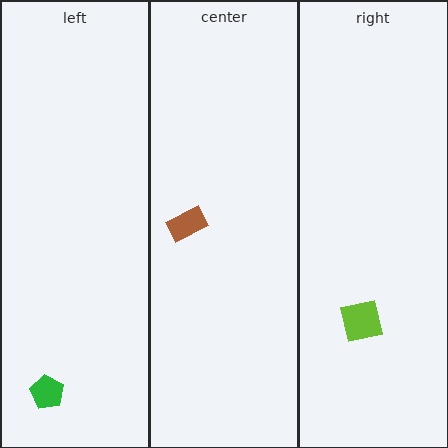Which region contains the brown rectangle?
The center region.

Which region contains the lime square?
The right region.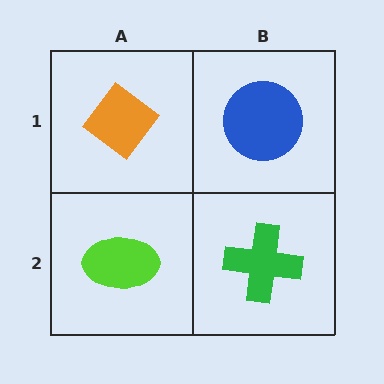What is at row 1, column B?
A blue circle.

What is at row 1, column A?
An orange diamond.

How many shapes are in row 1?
2 shapes.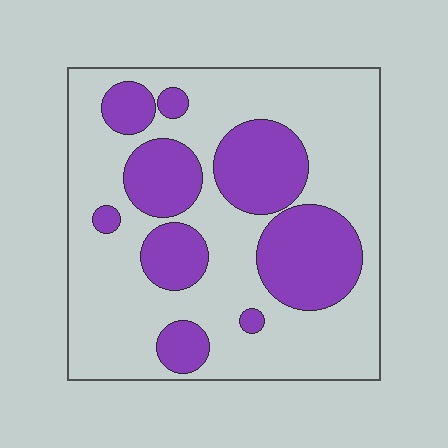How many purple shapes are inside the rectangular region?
9.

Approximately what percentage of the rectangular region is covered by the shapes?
Approximately 30%.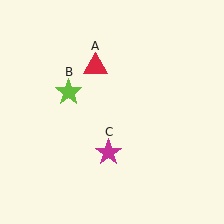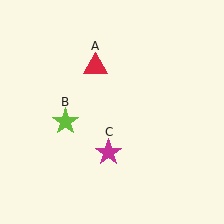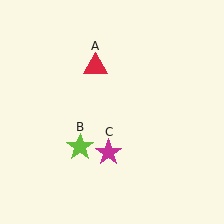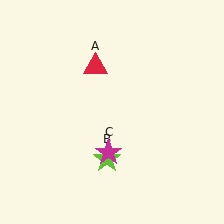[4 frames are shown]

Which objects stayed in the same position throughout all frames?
Red triangle (object A) and magenta star (object C) remained stationary.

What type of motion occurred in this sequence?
The lime star (object B) rotated counterclockwise around the center of the scene.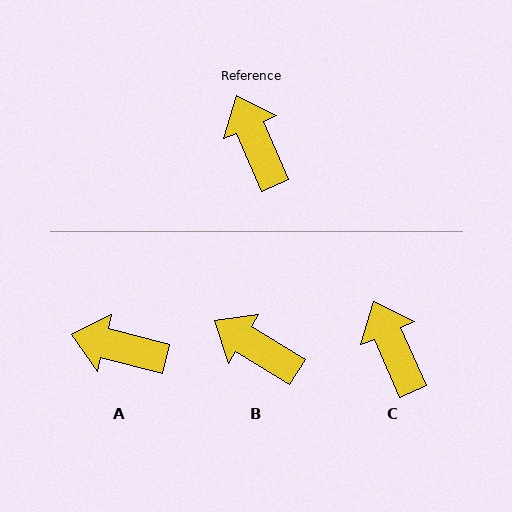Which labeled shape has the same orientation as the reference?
C.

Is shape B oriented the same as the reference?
No, it is off by about 35 degrees.